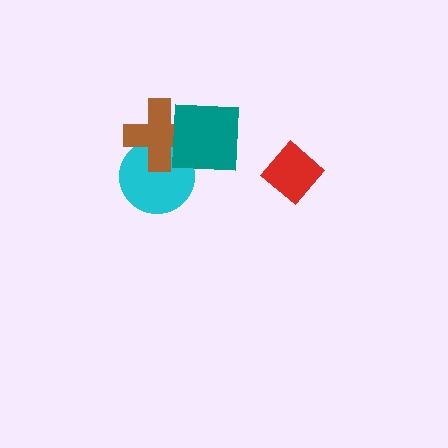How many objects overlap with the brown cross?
2 objects overlap with the brown cross.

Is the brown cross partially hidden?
Yes, it is partially covered by another shape.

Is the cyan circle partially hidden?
Yes, it is partially covered by another shape.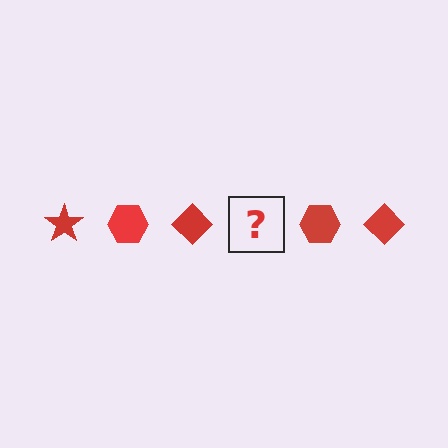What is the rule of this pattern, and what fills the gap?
The rule is that the pattern cycles through star, hexagon, diamond shapes in red. The gap should be filled with a red star.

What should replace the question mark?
The question mark should be replaced with a red star.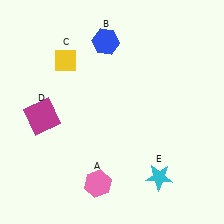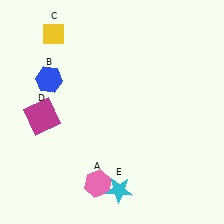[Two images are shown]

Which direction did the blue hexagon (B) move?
The blue hexagon (B) moved left.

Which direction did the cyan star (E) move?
The cyan star (E) moved left.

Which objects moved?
The objects that moved are: the blue hexagon (B), the yellow diamond (C), the cyan star (E).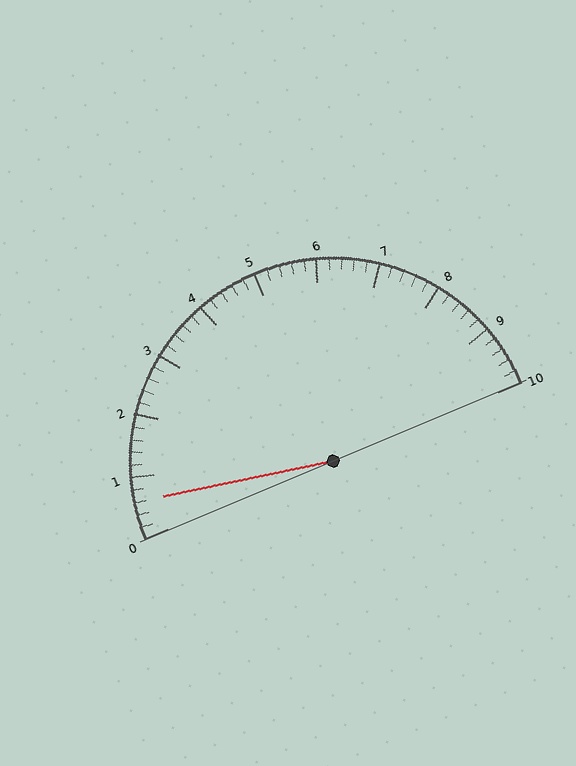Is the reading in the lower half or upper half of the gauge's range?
The reading is in the lower half of the range (0 to 10).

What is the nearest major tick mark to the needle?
The nearest major tick mark is 1.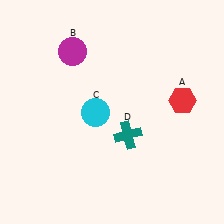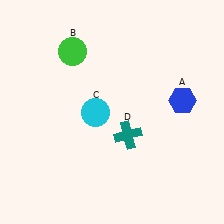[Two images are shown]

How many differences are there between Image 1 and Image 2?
There are 2 differences between the two images.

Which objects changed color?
A changed from red to blue. B changed from magenta to green.